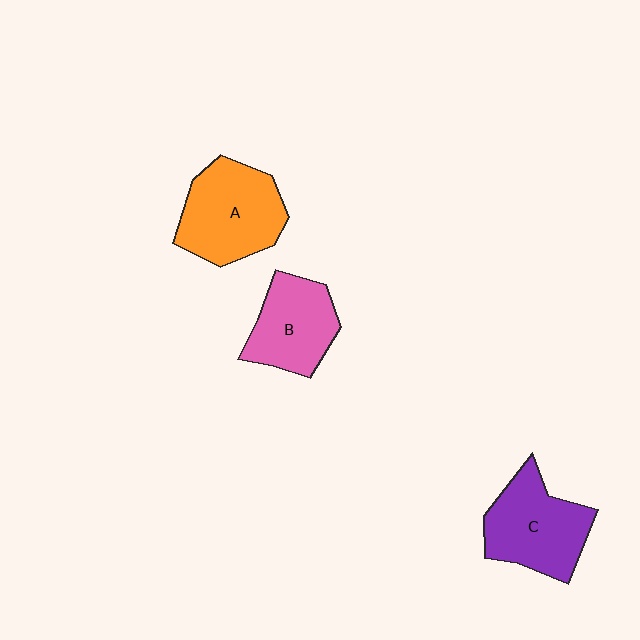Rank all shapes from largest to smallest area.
From largest to smallest: A (orange), C (purple), B (pink).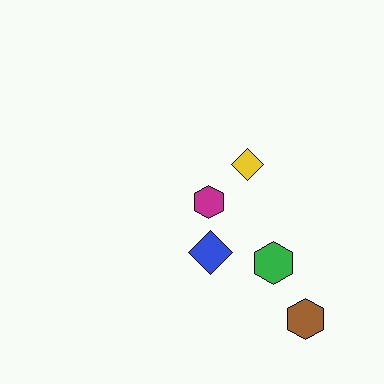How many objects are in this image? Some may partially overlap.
There are 5 objects.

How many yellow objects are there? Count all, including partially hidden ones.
There is 1 yellow object.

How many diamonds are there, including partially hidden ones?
There are 2 diamonds.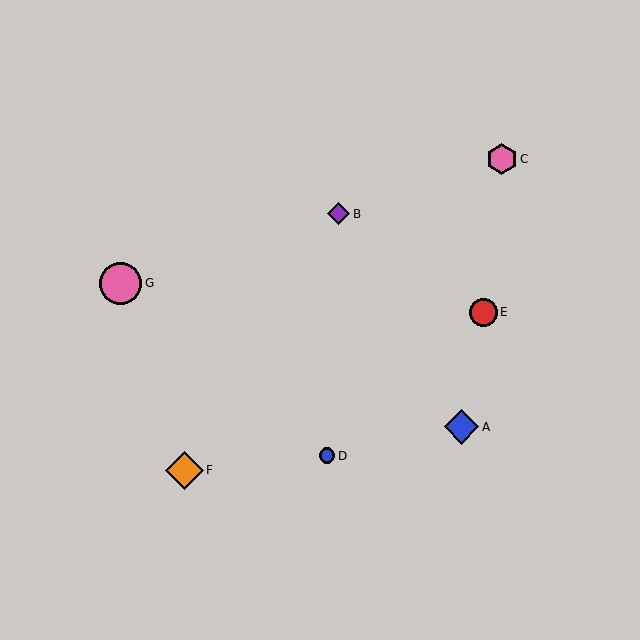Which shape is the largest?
The pink circle (labeled G) is the largest.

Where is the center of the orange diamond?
The center of the orange diamond is at (184, 470).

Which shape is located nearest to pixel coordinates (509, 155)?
The pink hexagon (labeled C) at (502, 159) is nearest to that location.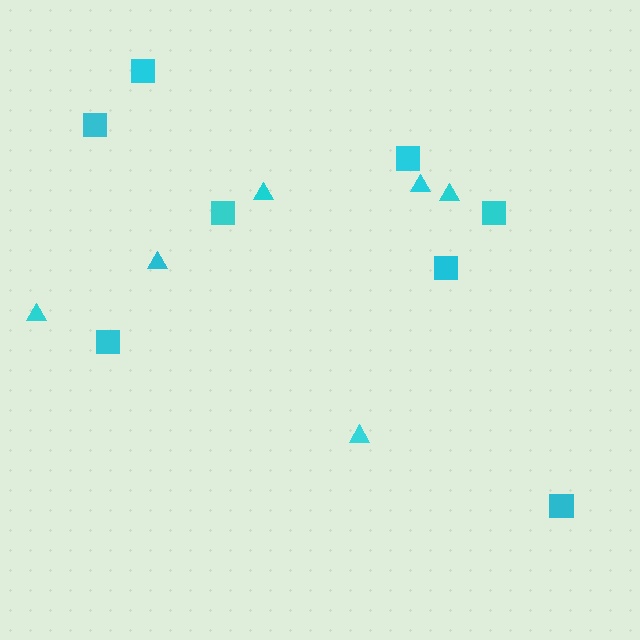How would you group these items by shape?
There are 2 groups: one group of squares (8) and one group of triangles (6).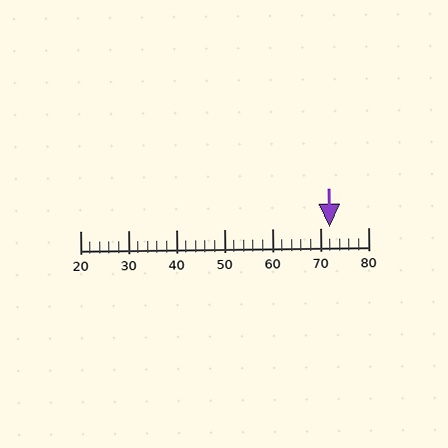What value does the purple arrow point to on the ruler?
The purple arrow points to approximately 72.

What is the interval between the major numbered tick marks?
The major tick marks are spaced 10 units apart.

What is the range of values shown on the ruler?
The ruler shows values from 20 to 80.